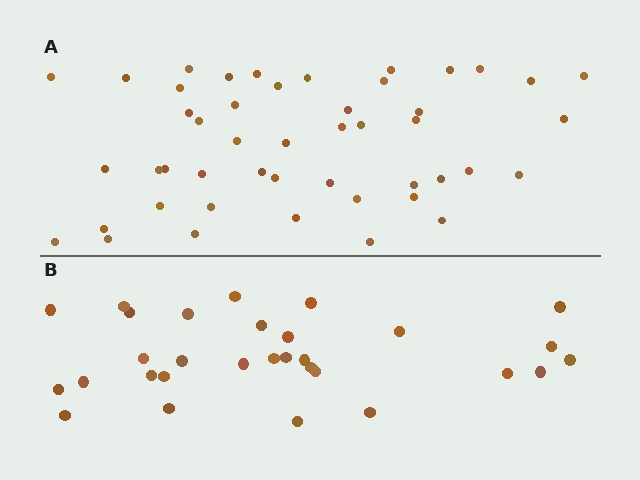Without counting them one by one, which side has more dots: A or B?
Region A (the top region) has more dots.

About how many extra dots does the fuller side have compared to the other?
Region A has approximately 15 more dots than region B.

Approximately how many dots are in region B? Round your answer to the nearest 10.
About 30 dots.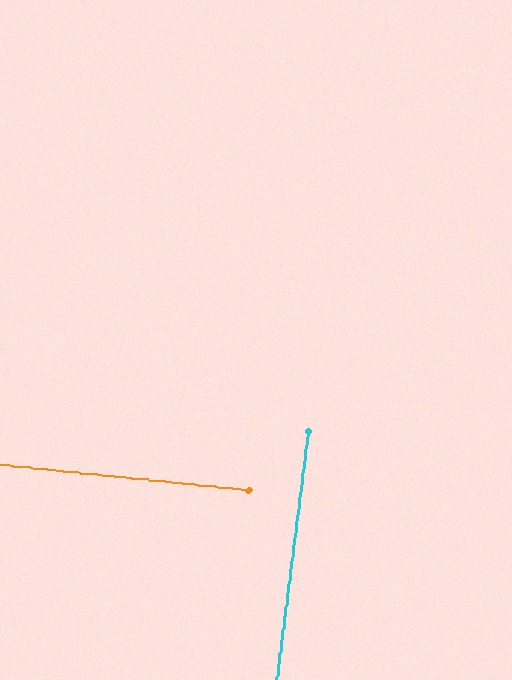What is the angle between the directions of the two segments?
Approximately 88 degrees.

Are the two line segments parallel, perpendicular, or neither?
Perpendicular — they meet at approximately 88°.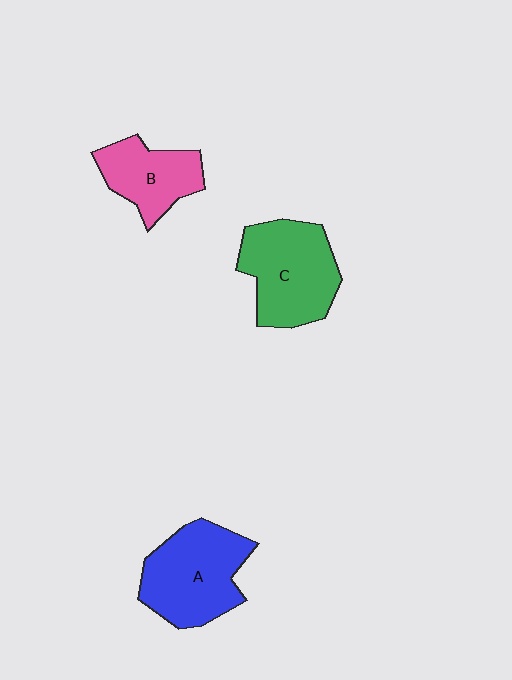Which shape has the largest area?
Shape A (blue).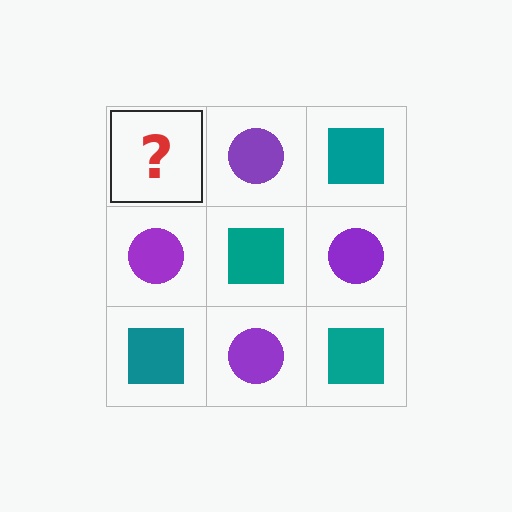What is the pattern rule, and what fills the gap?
The rule is that it alternates teal square and purple circle in a checkerboard pattern. The gap should be filled with a teal square.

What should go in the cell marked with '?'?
The missing cell should contain a teal square.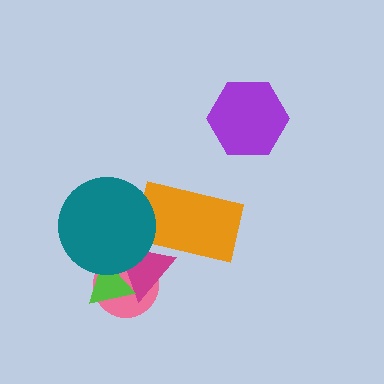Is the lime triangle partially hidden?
Yes, it is partially covered by another shape.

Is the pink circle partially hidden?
Yes, it is partially covered by another shape.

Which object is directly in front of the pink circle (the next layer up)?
The magenta triangle is directly in front of the pink circle.